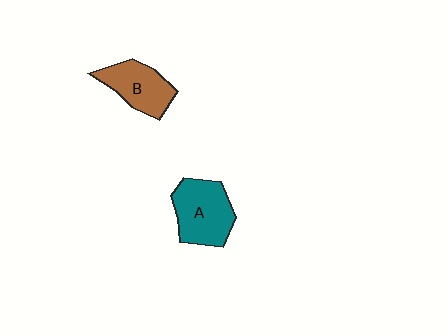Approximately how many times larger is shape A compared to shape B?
Approximately 1.2 times.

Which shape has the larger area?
Shape A (teal).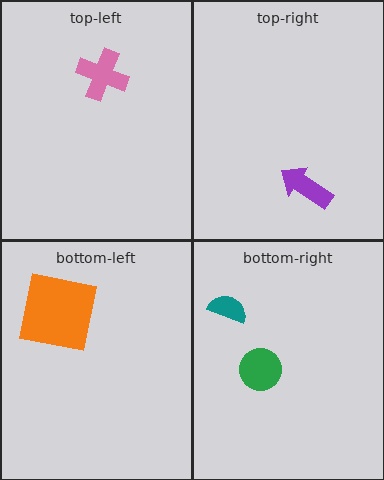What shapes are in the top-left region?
The pink cross.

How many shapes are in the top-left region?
1.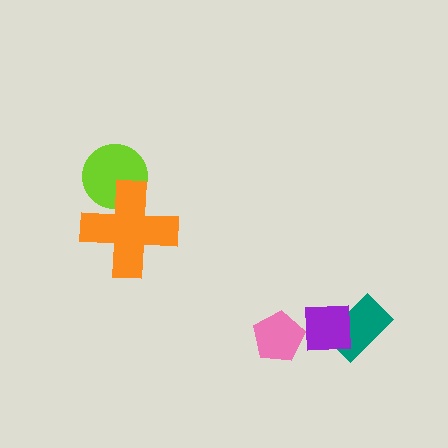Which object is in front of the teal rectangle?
The purple square is in front of the teal rectangle.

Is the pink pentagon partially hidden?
Yes, it is partially covered by another shape.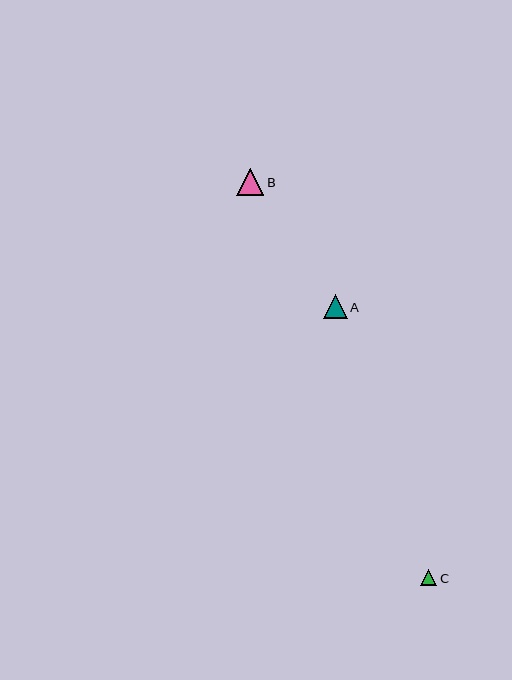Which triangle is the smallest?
Triangle C is the smallest with a size of approximately 16 pixels.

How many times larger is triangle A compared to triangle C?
Triangle A is approximately 1.5 times the size of triangle C.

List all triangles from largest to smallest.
From largest to smallest: B, A, C.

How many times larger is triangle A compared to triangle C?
Triangle A is approximately 1.5 times the size of triangle C.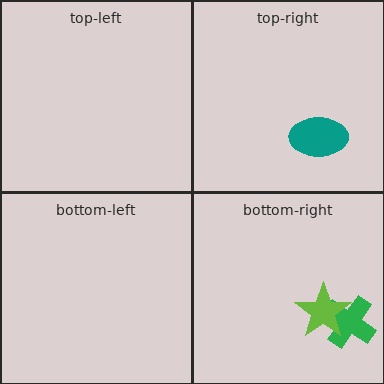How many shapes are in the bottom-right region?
2.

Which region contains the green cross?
The bottom-right region.